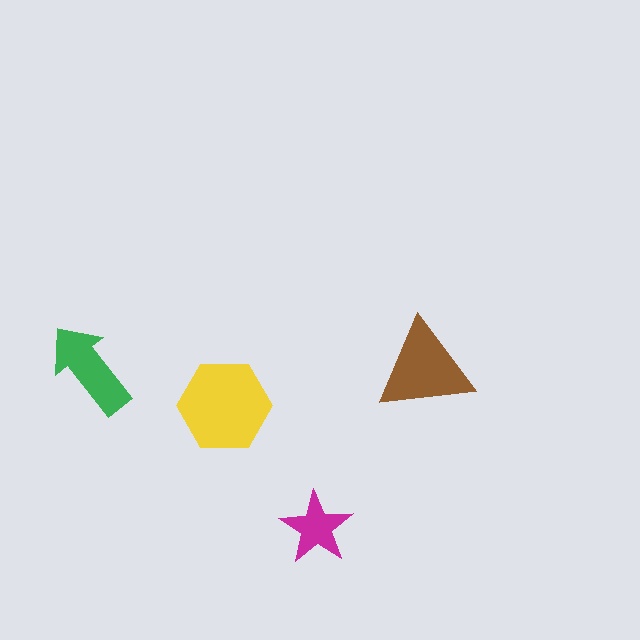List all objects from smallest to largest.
The magenta star, the green arrow, the brown triangle, the yellow hexagon.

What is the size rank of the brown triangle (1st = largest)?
2nd.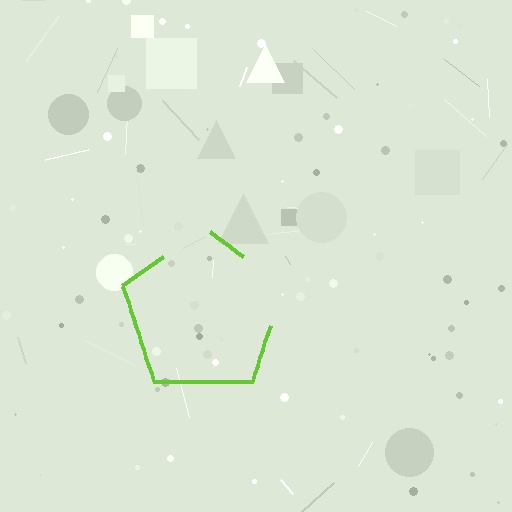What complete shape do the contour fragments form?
The contour fragments form a pentagon.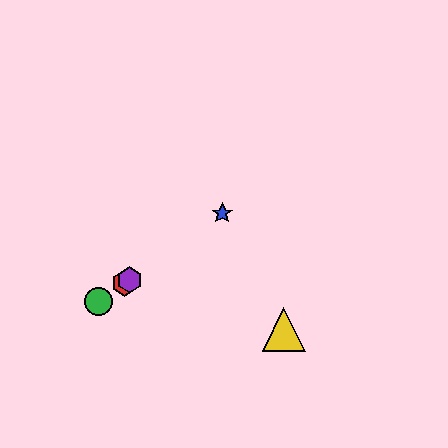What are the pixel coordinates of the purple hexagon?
The purple hexagon is at (130, 280).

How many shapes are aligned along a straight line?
4 shapes (the red hexagon, the blue star, the green circle, the purple hexagon) are aligned along a straight line.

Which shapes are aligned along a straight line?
The red hexagon, the blue star, the green circle, the purple hexagon are aligned along a straight line.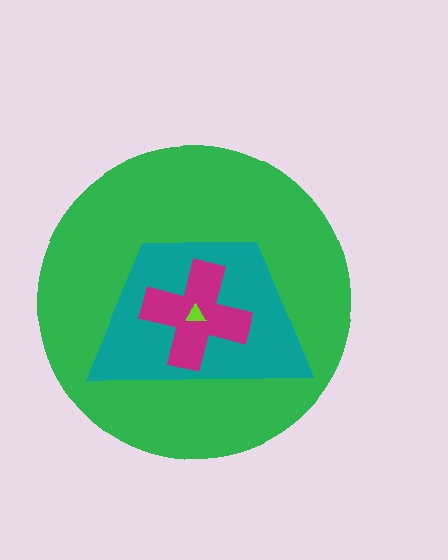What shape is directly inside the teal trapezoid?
The magenta cross.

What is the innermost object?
The lime triangle.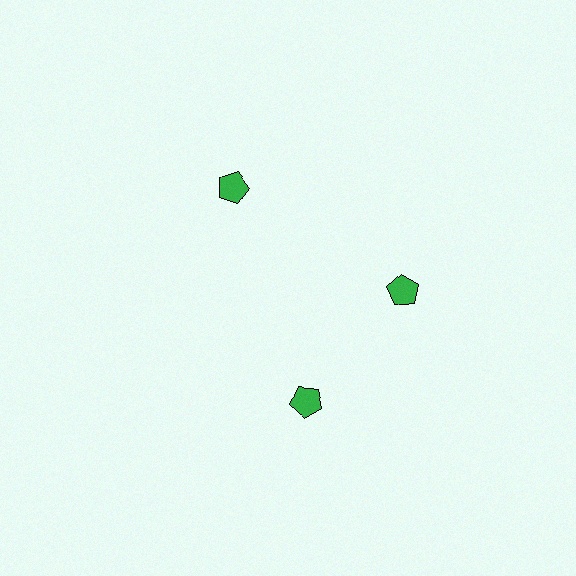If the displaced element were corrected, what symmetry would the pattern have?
It would have 3-fold rotational symmetry — the pattern would map onto itself every 120 degrees.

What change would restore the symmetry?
The symmetry would be restored by rotating it back into even spacing with its neighbors so that all 3 pentagons sit at equal angles and equal distance from the center.